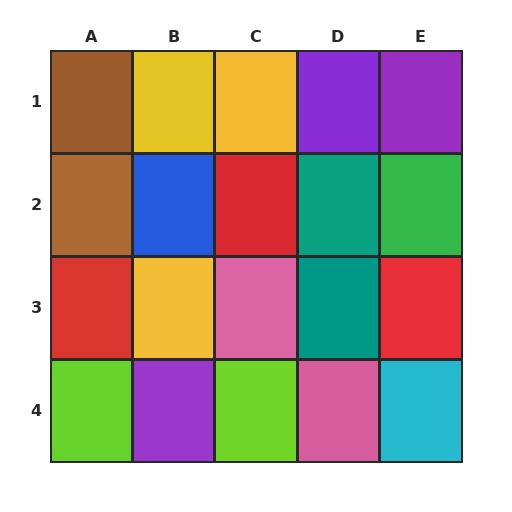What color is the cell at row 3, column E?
Red.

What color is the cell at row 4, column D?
Pink.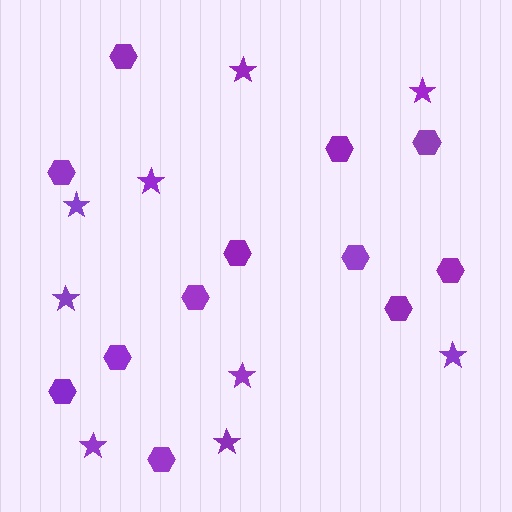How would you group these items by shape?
There are 2 groups: one group of stars (9) and one group of hexagons (12).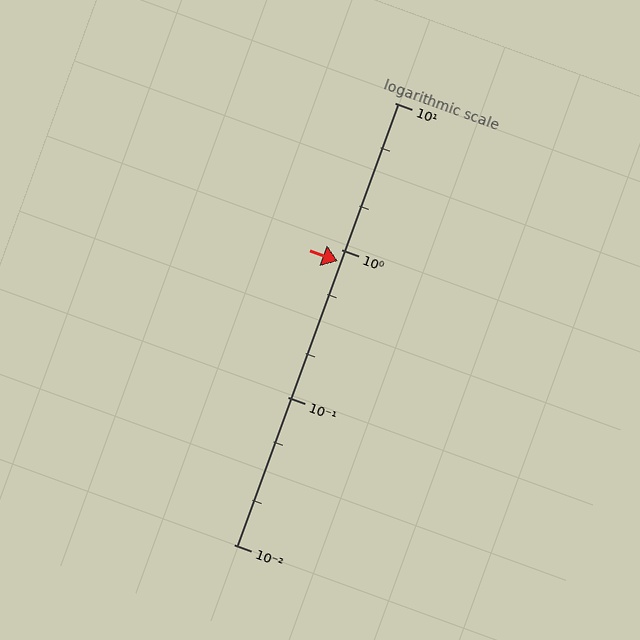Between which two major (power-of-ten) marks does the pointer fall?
The pointer is between 0.1 and 1.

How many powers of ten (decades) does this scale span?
The scale spans 3 decades, from 0.01 to 10.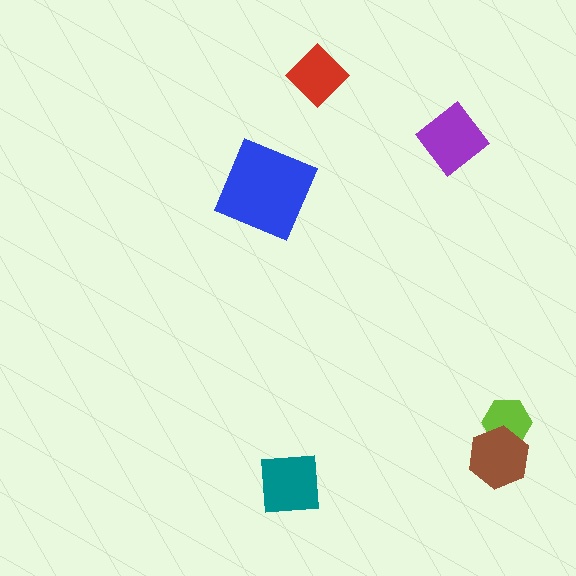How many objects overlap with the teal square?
0 objects overlap with the teal square.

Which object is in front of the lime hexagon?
The brown hexagon is in front of the lime hexagon.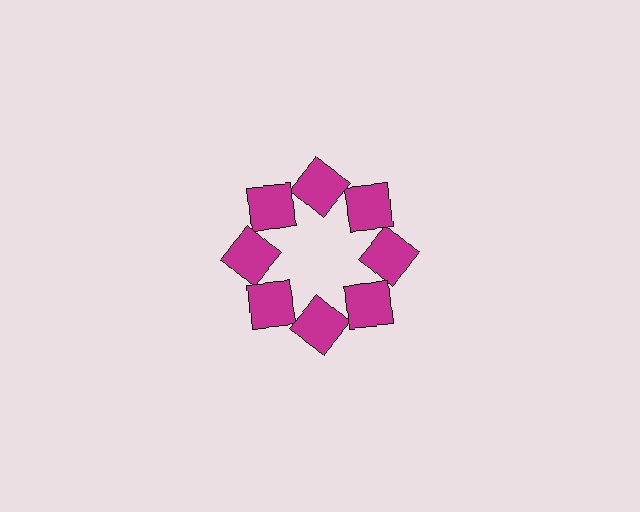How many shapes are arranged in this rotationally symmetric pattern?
There are 8 shapes, arranged in 8 groups of 1.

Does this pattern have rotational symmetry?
Yes, this pattern has 8-fold rotational symmetry. It looks the same after rotating 45 degrees around the center.